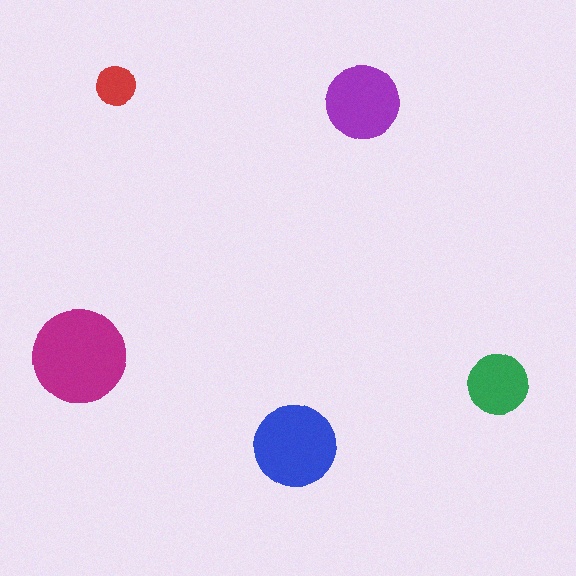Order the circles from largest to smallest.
the magenta one, the blue one, the purple one, the green one, the red one.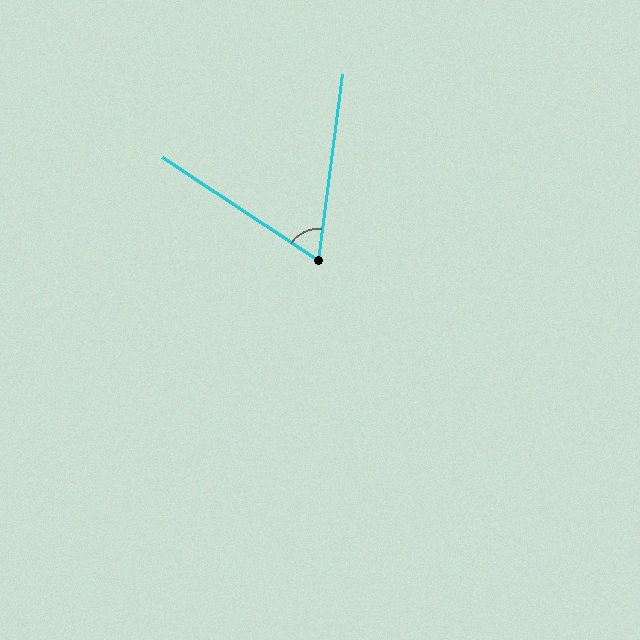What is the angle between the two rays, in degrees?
Approximately 64 degrees.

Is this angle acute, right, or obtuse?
It is acute.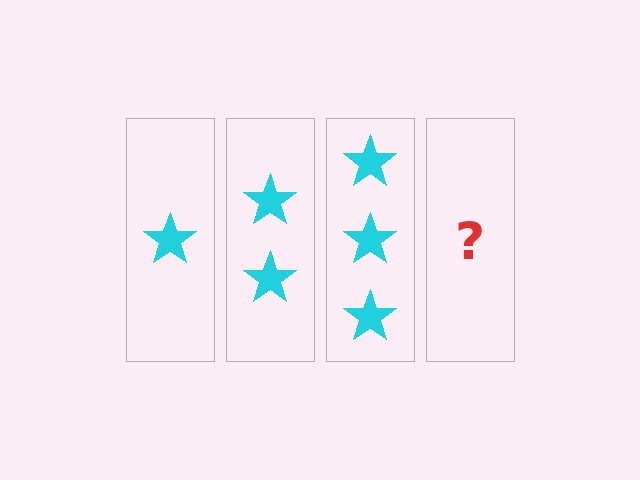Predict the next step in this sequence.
The next step is 4 stars.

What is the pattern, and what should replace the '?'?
The pattern is that each step adds one more star. The '?' should be 4 stars.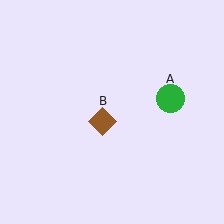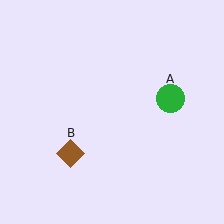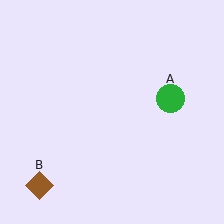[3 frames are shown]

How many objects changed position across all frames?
1 object changed position: brown diamond (object B).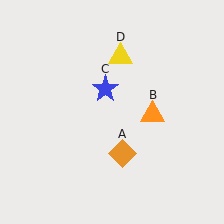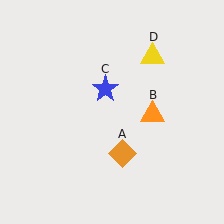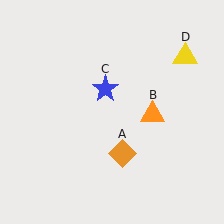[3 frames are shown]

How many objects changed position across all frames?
1 object changed position: yellow triangle (object D).